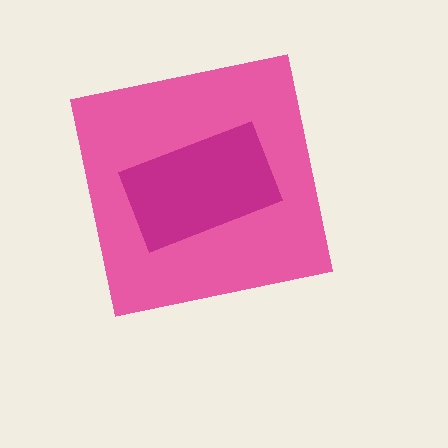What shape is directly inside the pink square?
The magenta rectangle.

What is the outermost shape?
The pink square.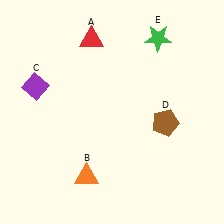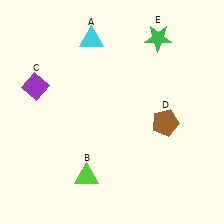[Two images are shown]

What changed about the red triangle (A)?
In Image 1, A is red. In Image 2, it changed to cyan.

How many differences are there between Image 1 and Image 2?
There are 2 differences between the two images.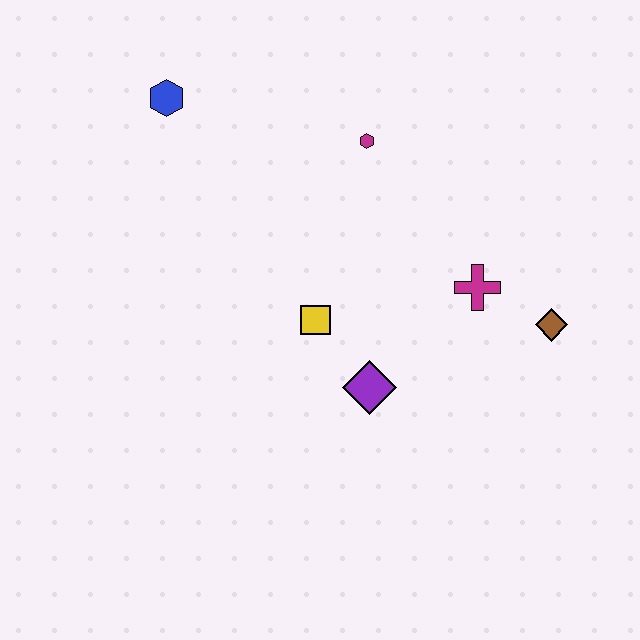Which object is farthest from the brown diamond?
The blue hexagon is farthest from the brown diamond.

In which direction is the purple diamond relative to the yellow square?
The purple diamond is below the yellow square.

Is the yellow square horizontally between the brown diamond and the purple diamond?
No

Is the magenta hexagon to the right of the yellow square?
Yes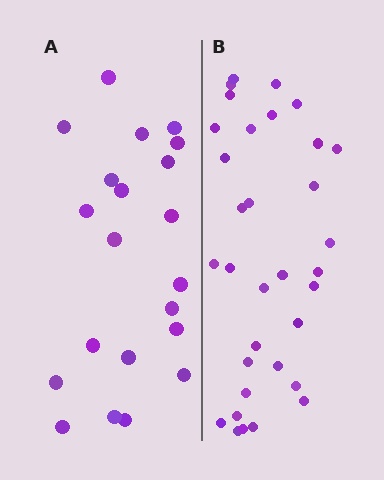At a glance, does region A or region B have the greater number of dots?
Region B (the right region) has more dots.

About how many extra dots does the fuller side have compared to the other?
Region B has roughly 12 or so more dots than region A.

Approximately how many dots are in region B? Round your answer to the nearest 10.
About 30 dots. (The exact count is 33, which rounds to 30.)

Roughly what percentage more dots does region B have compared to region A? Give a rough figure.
About 55% more.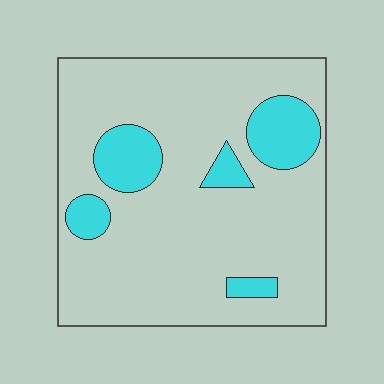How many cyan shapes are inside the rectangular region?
5.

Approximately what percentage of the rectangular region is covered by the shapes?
Approximately 15%.